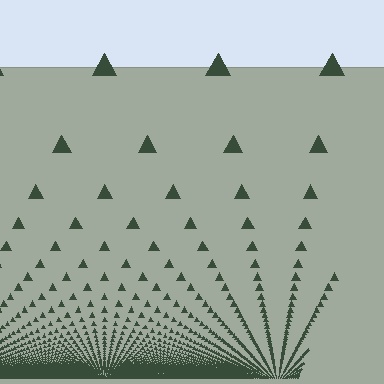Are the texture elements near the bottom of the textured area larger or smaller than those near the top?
Smaller. The gradient is inverted — elements near the bottom are smaller and denser.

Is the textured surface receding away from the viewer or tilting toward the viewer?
The surface appears to tilt toward the viewer. Texture elements get larger and sparser toward the top.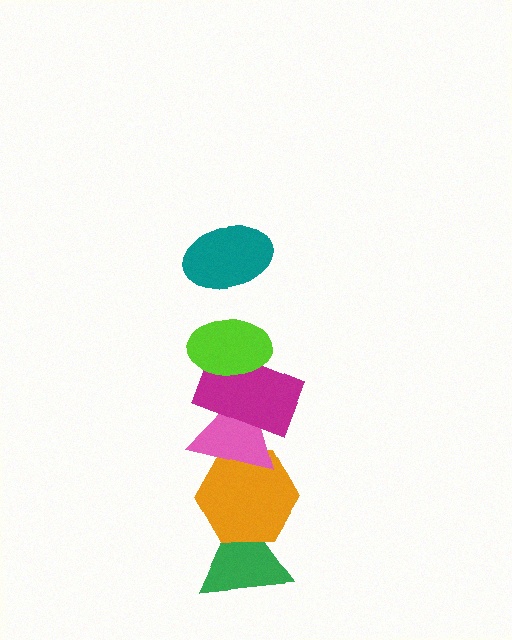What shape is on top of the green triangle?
The orange hexagon is on top of the green triangle.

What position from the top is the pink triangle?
The pink triangle is 4th from the top.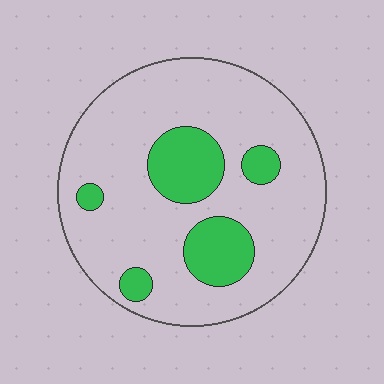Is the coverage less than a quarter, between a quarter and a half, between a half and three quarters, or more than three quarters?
Less than a quarter.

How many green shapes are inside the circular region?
5.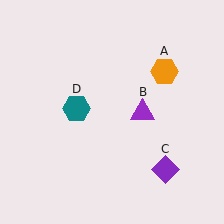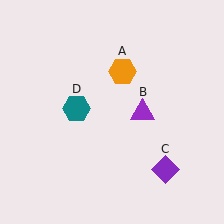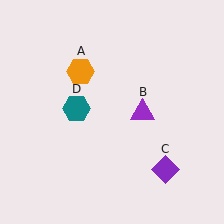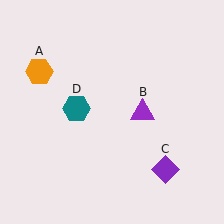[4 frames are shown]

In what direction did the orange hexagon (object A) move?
The orange hexagon (object A) moved left.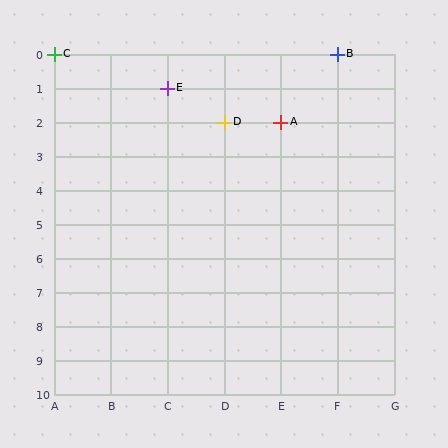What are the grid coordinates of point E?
Point E is at grid coordinates (C, 1).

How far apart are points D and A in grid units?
Points D and A are 1 column apart.